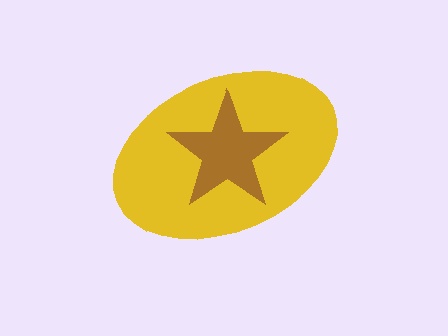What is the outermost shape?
The yellow ellipse.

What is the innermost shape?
The brown star.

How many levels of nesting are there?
2.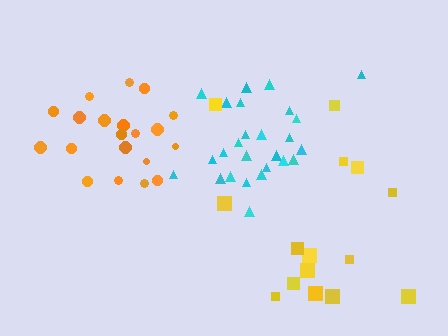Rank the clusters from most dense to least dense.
cyan, orange, yellow.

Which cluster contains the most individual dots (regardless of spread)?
Cyan (26).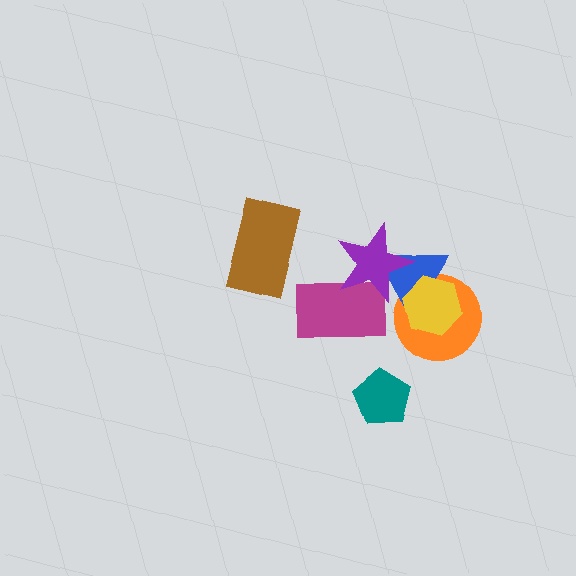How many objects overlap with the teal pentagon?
0 objects overlap with the teal pentagon.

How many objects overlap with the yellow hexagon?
2 objects overlap with the yellow hexagon.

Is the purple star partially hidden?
No, no other shape covers it.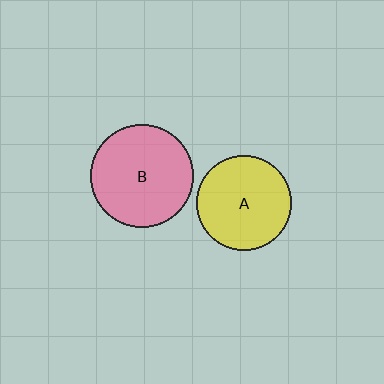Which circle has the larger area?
Circle B (pink).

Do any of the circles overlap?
No, none of the circles overlap.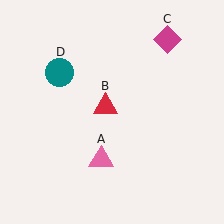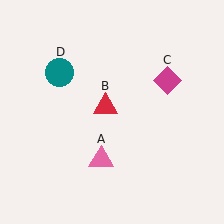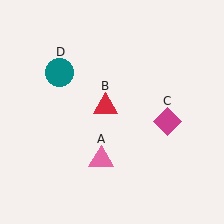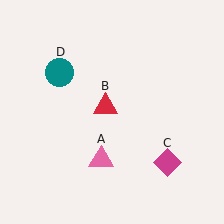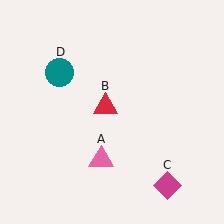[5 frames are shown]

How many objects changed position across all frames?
1 object changed position: magenta diamond (object C).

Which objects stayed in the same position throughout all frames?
Pink triangle (object A) and red triangle (object B) and teal circle (object D) remained stationary.